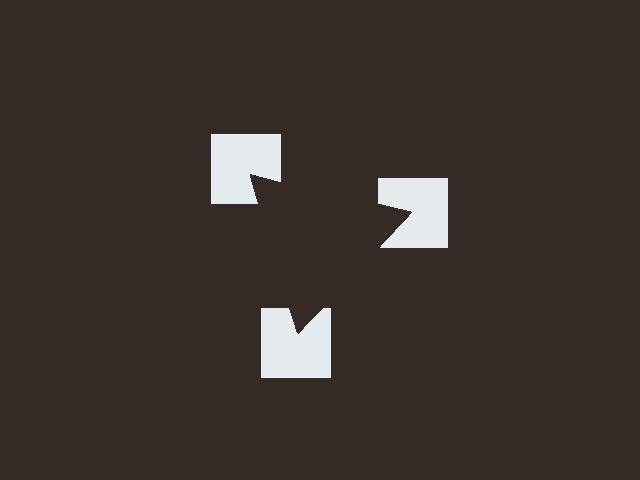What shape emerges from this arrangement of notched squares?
An illusory triangle — its edges are inferred from the aligned wedge cuts in the notched squares, not physically drawn.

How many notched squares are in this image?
There are 3 — one at each vertex of the illusory triangle.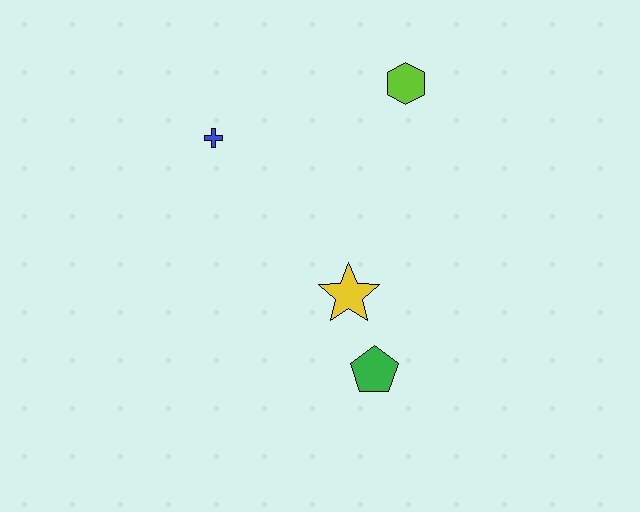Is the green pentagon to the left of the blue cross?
No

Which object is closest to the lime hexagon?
The blue cross is closest to the lime hexagon.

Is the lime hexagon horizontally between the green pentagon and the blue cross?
No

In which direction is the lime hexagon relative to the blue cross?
The lime hexagon is to the right of the blue cross.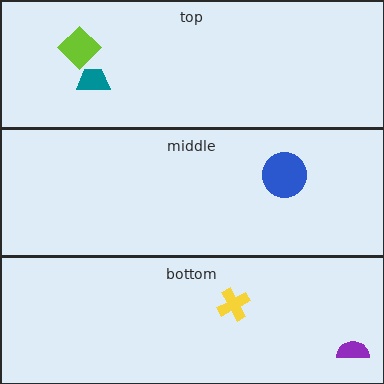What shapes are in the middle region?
The blue circle.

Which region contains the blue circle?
The middle region.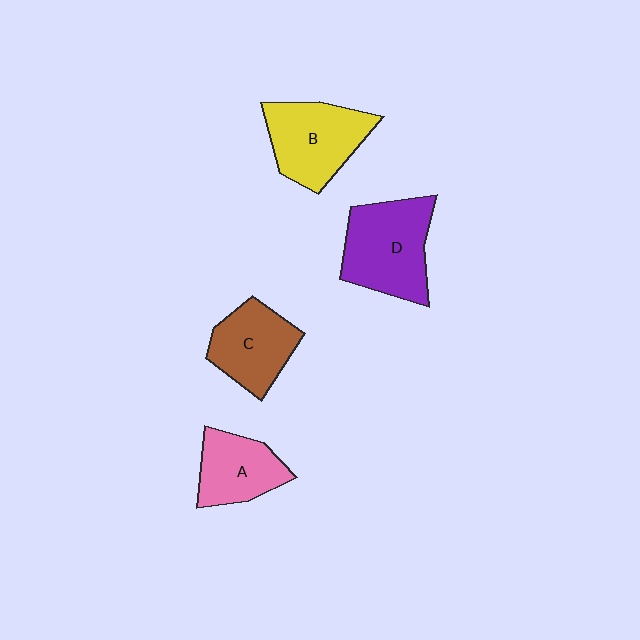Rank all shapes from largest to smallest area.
From largest to smallest: D (purple), B (yellow), C (brown), A (pink).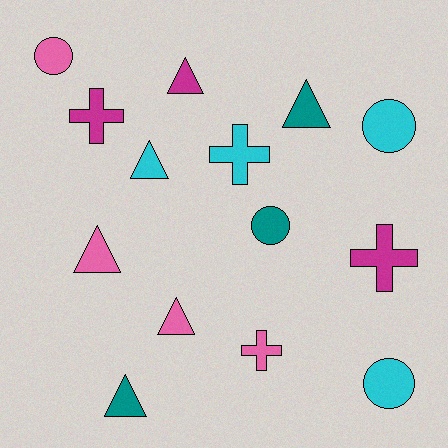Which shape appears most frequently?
Triangle, with 6 objects.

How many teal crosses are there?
There are no teal crosses.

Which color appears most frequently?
Cyan, with 4 objects.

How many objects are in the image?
There are 14 objects.